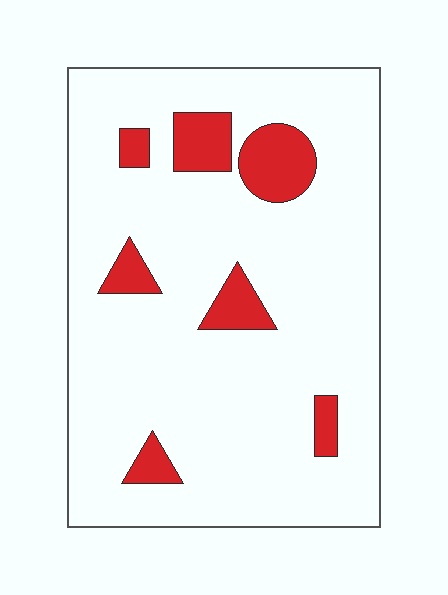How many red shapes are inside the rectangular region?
7.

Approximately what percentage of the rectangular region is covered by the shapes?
Approximately 10%.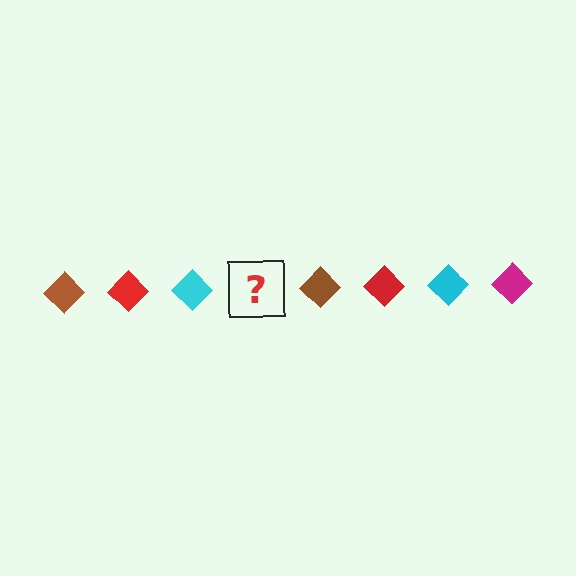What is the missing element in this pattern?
The missing element is a magenta diamond.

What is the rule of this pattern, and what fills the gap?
The rule is that the pattern cycles through brown, red, cyan, magenta diamonds. The gap should be filled with a magenta diamond.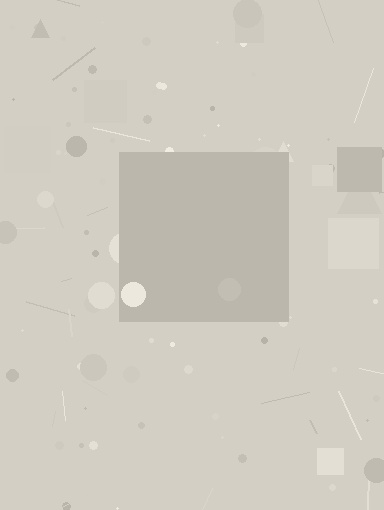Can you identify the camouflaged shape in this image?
The camouflaged shape is a square.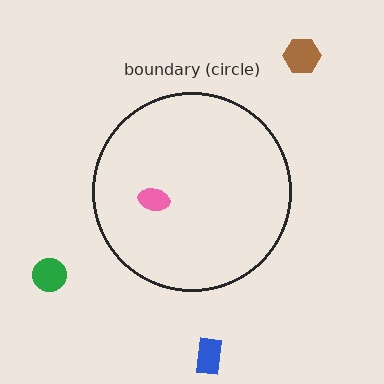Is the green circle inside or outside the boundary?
Outside.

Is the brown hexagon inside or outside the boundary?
Outside.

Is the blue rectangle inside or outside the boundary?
Outside.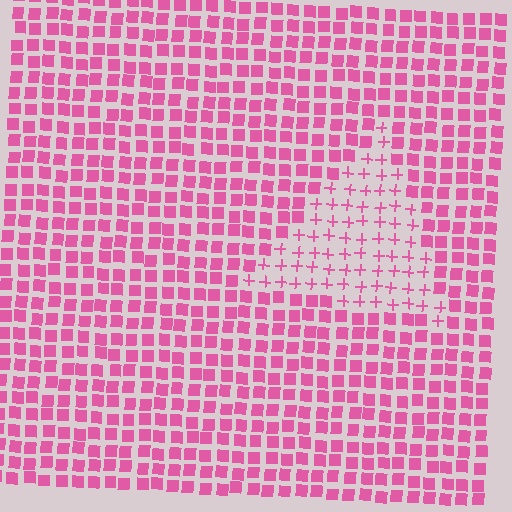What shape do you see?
I see a triangle.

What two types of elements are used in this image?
The image uses plus signs inside the triangle region and squares outside it.